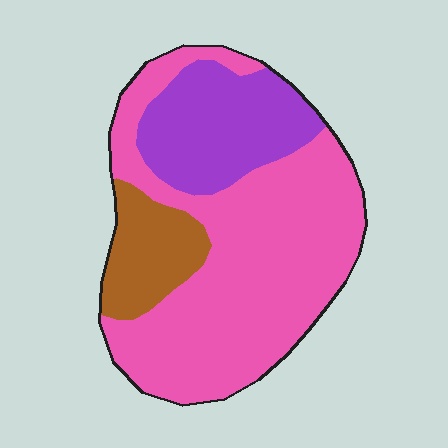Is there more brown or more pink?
Pink.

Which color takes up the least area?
Brown, at roughly 15%.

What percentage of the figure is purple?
Purple takes up less than a quarter of the figure.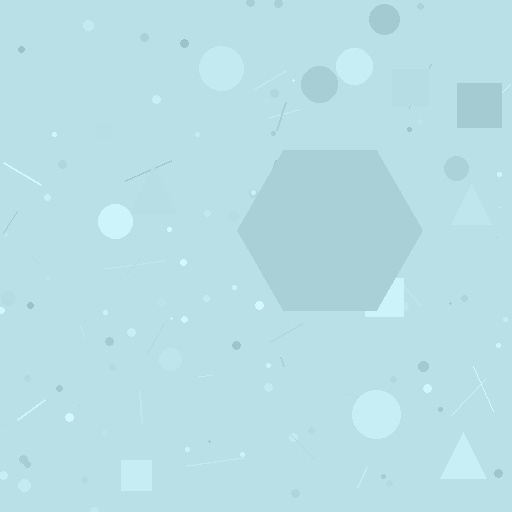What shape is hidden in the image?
A hexagon is hidden in the image.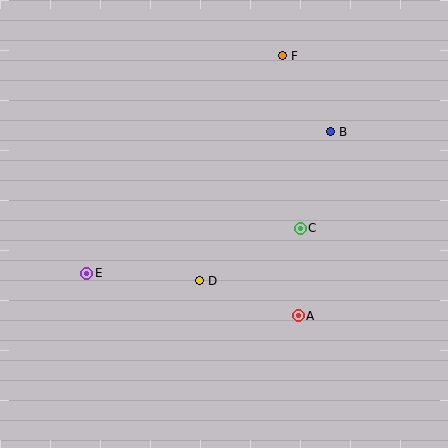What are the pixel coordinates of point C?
Point C is at (300, 228).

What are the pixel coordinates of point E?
Point E is at (87, 273).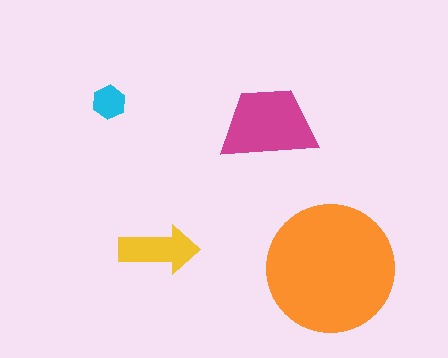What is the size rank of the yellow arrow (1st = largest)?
3rd.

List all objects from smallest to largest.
The cyan hexagon, the yellow arrow, the magenta trapezoid, the orange circle.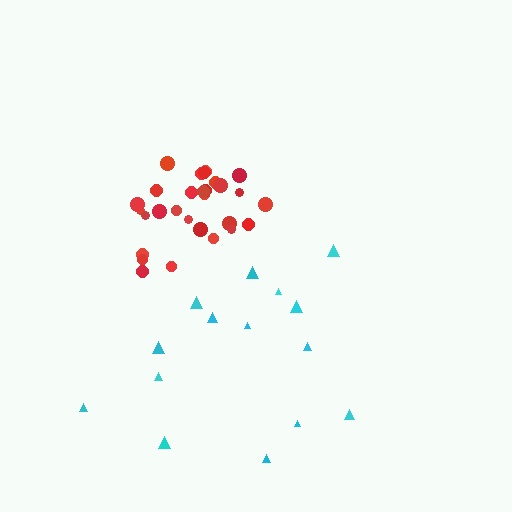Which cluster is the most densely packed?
Red.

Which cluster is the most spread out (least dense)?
Cyan.